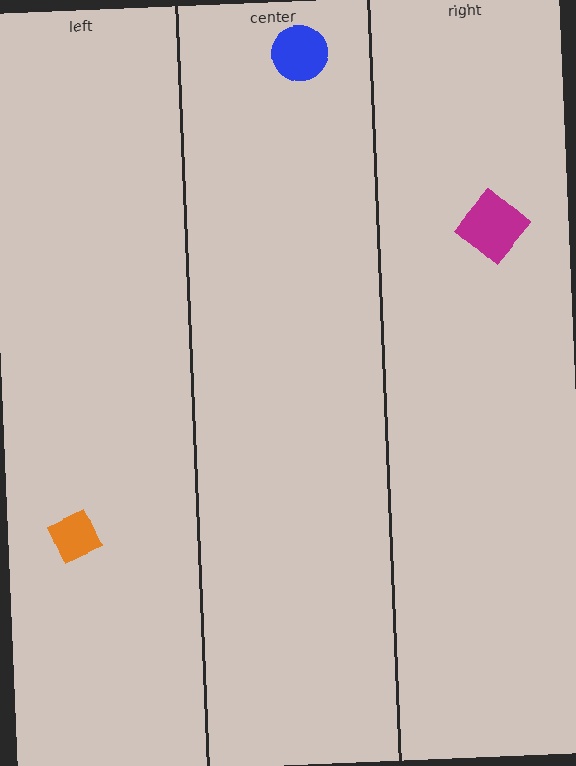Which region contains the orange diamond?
The left region.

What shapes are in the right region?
The magenta diamond.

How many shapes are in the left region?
1.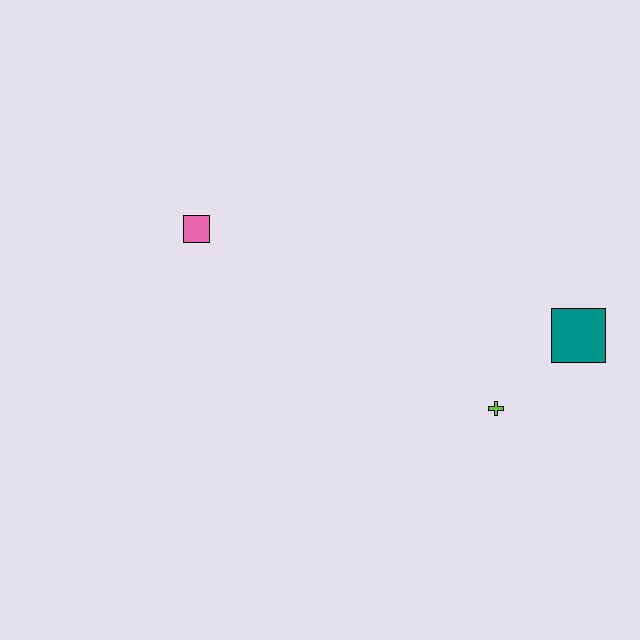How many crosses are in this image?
There is 1 cross.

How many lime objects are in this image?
There is 1 lime object.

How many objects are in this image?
There are 3 objects.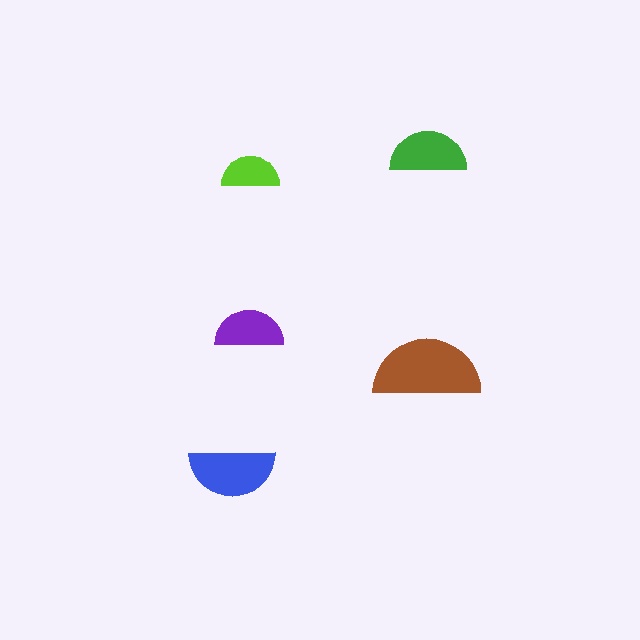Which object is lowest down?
The blue semicircle is bottommost.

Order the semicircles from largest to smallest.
the brown one, the blue one, the green one, the purple one, the lime one.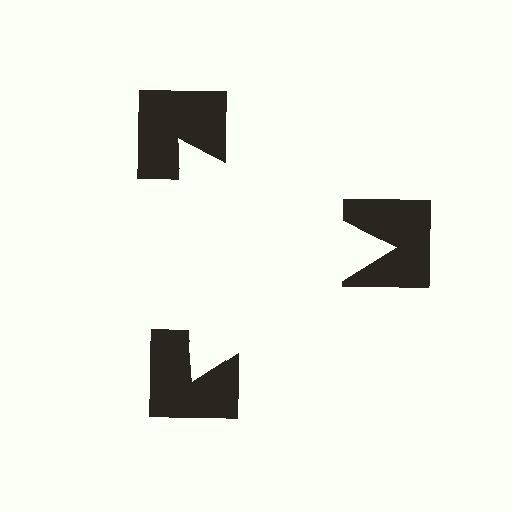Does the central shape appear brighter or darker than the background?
It typically appears slightly brighter than the background, even though no actual brightness change is drawn.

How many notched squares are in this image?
There are 3 — one at each vertex of the illusory triangle.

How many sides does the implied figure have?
3 sides.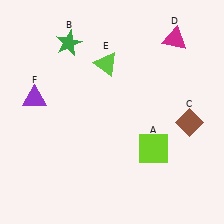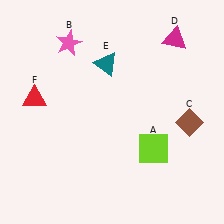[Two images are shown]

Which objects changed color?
B changed from green to pink. E changed from lime to teal. F changed from purple to red.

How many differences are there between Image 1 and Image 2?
There are 3 differences between the two images.